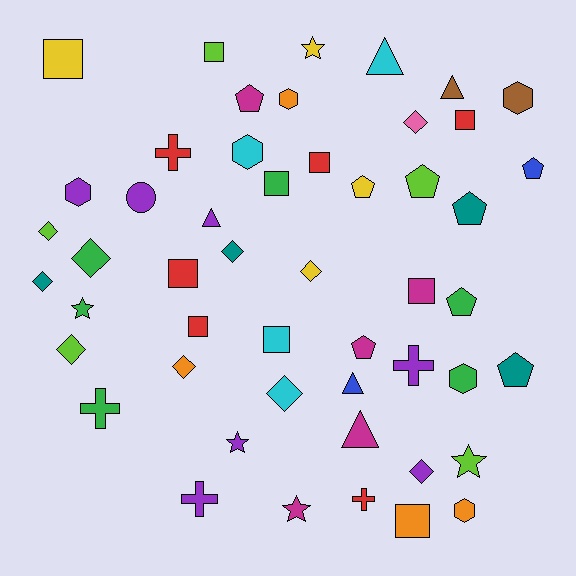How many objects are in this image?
There are 50 objects.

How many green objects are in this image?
There are 6 green objects.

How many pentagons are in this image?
There are 8 pentagons.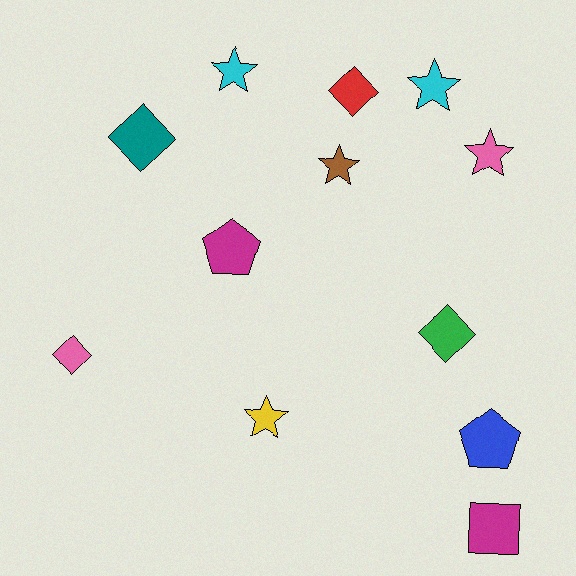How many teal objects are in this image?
There is 1 teal object.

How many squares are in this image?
There is 1 square.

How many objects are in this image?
There are 12 objects.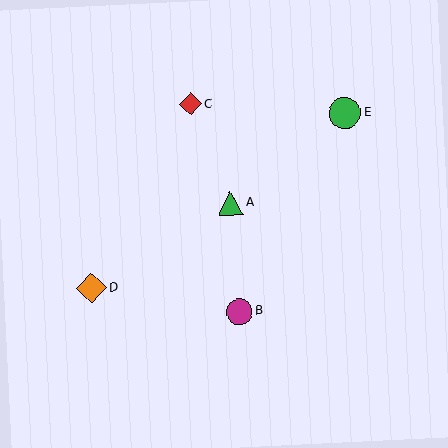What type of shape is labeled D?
Shape D is an orange diamond.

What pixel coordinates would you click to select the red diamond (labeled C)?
Click at (190, 104) to select the red diamond C.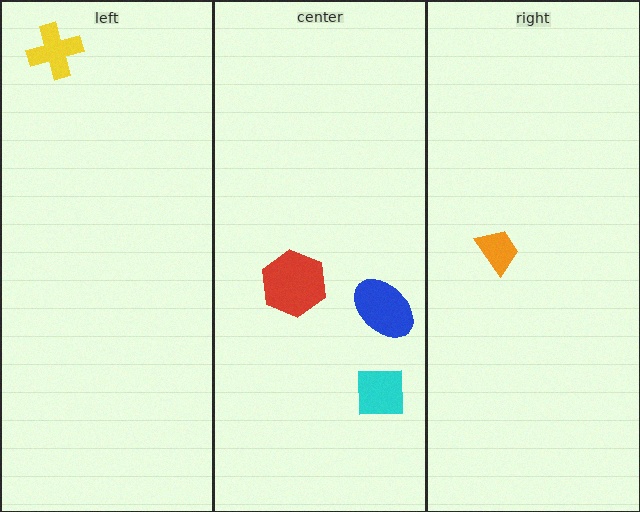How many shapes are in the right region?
1.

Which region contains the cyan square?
The center region.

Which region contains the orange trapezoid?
The right region.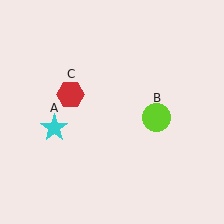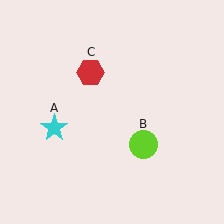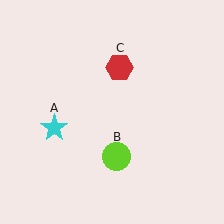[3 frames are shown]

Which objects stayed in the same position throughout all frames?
Cyan star (object A) remained stationary.